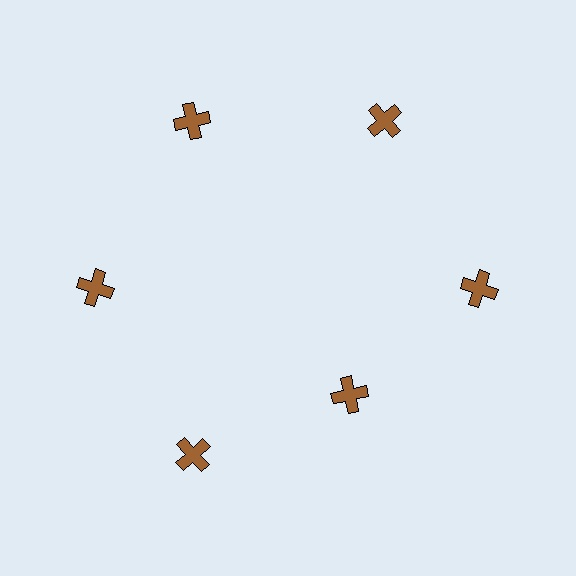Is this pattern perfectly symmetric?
No. The 6 brown crosses are arranged in a ring, but one element near the 5 o'clock position is pulled inward toward the center, breaking the 6-fold rotational symmetry.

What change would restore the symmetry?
The symmetry would be restored by moving it outward, back onto the ring so that all 6 crosses sit at equal angles and equal distance from the center.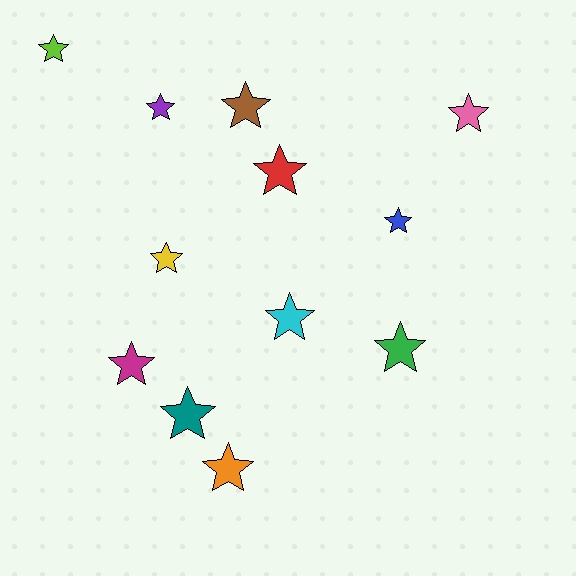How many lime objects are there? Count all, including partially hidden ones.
There is 1 lime object.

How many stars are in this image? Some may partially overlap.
There are 12 stars.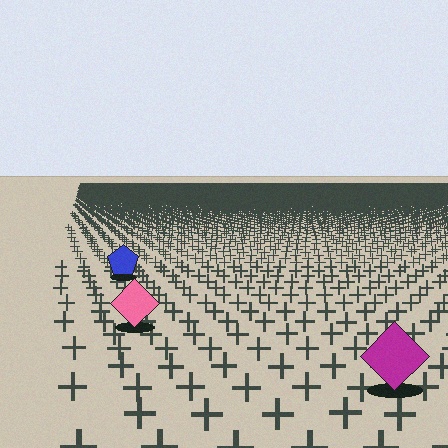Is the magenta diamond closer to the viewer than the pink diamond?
Yes. The magenta diamond is closer — you can tell from the texture gradient: the ground texture is coarser near it.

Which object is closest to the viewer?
The magenta diamond is closest. The texture marks near it are larger and more spread out.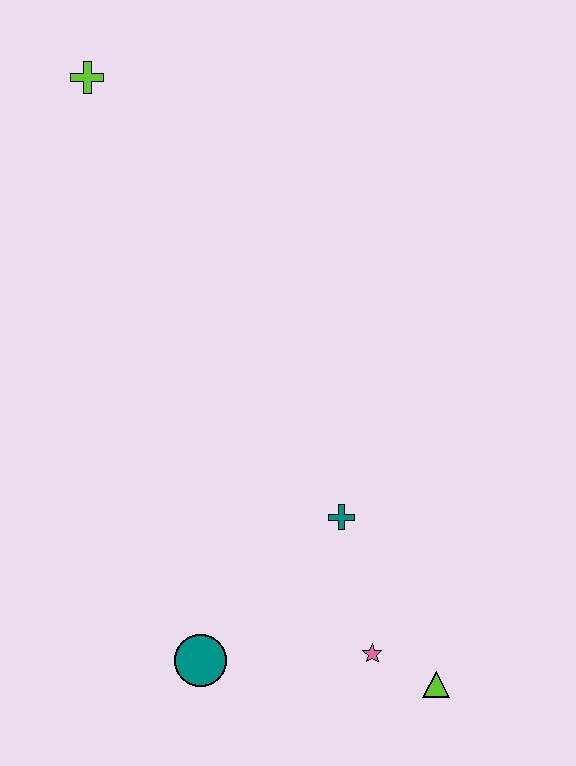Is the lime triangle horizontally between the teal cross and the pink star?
No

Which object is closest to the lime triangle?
The pink star is closest to the lime triangle.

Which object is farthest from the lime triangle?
The lime cross is farthest from the lime triangle.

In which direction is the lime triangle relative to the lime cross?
The lime triangle is below the lime cross.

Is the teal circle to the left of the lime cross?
No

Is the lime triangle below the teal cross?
Yes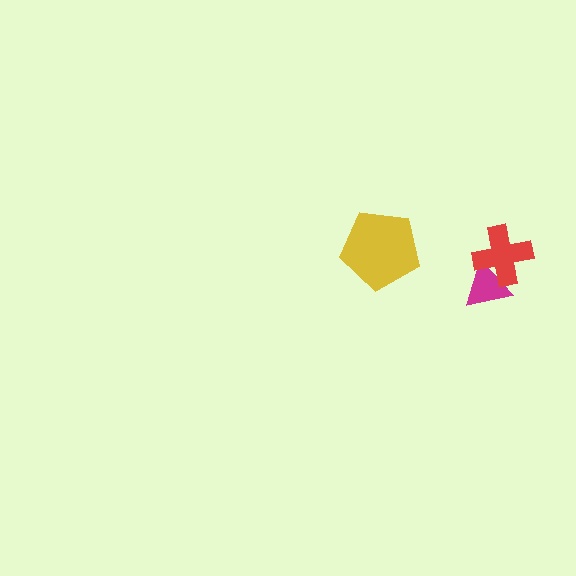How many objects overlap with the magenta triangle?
1 object overlaps with the magenta triangle.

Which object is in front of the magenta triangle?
The red cross is in front of the magenta triangle.